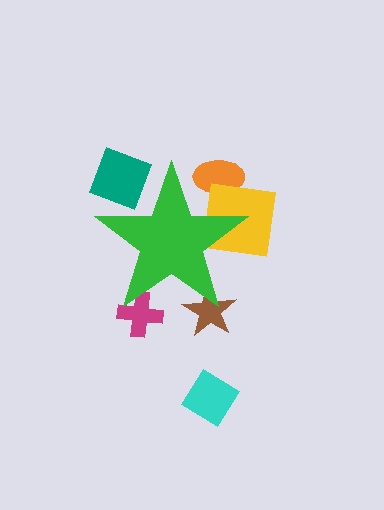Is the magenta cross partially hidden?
Yes, the magenta cross is partially hidden behind the green star.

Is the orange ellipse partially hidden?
Yes, the orange ellipse is partially hidden behind the green star.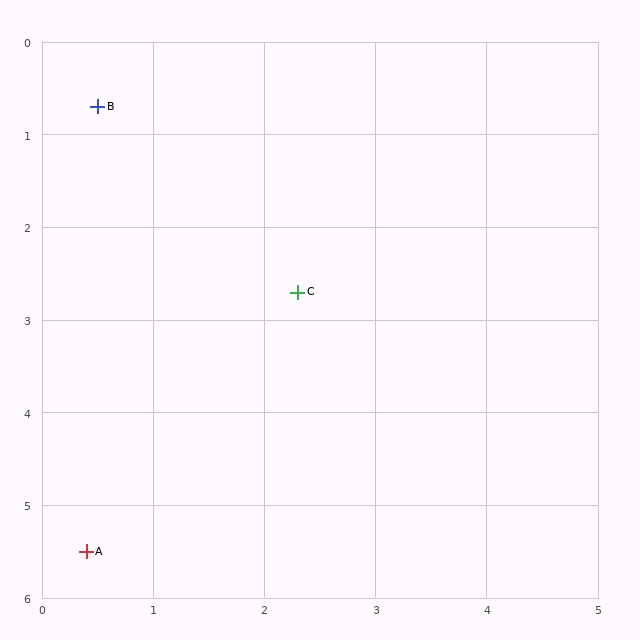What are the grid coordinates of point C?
Point C is at approximately (2.3, 2.7).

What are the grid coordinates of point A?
Point A is at approximately (0.4, 5.5).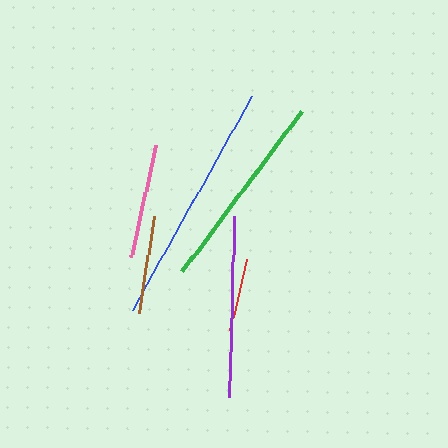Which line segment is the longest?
The blue line is the longest at approximately 244 pixels.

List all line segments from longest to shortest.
From longest to shortest: blue, green, purple, pink, brown, red.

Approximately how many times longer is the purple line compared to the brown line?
The purple line is approximately 1.8 times the length of the brown line.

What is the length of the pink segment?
The pink segment is approximately 114 pixels long.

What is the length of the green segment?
The green segment is approximately 200 pixels long.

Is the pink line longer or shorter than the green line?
The green line is longer than the pink line.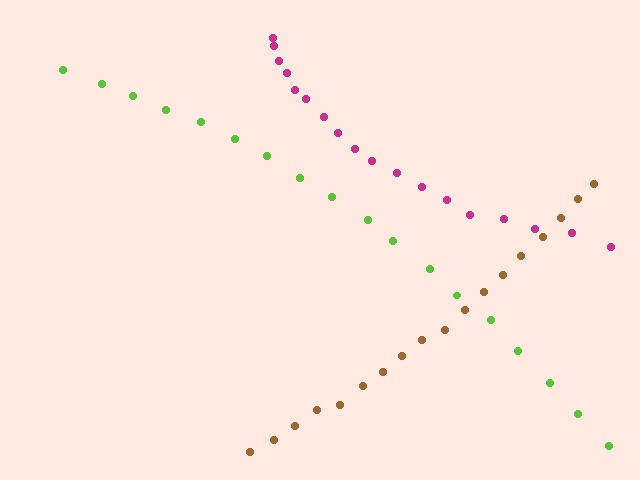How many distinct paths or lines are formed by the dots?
There are 3 distinct paths.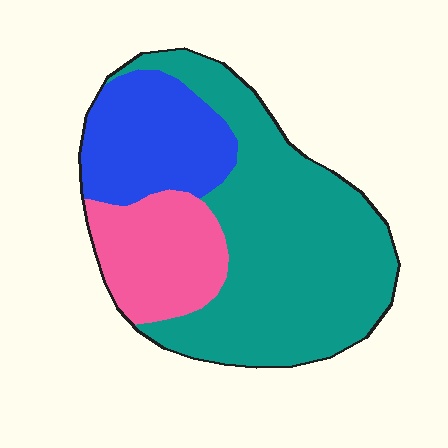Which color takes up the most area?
Teal, at roughly 55%.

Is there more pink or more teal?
Teal.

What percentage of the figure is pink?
Pink covers 20% of the figure.